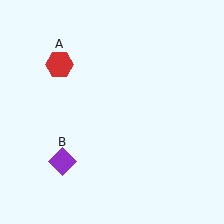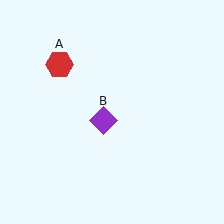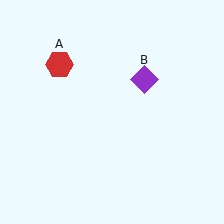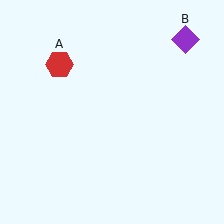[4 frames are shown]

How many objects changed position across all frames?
1 object changed position: purple diamond (object B).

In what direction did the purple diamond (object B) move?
The purple diamond (object B) moved up and to the right.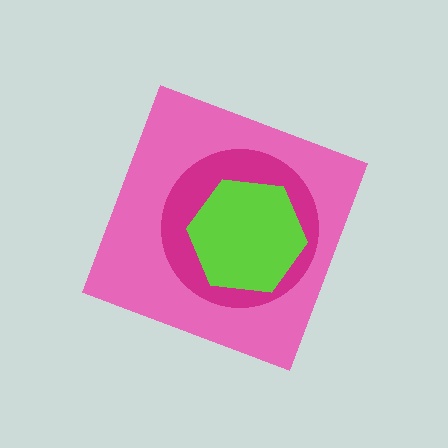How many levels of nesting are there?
3.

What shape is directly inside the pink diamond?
The magenta circle.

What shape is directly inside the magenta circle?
The lime hexagon.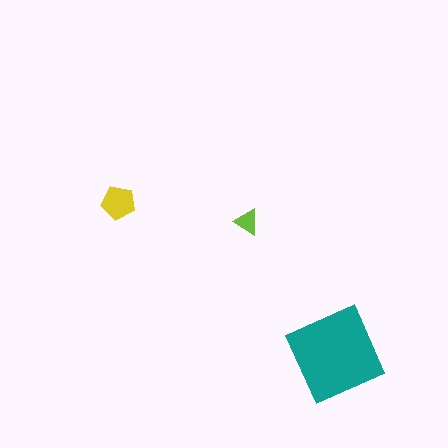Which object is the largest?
The teal diamond.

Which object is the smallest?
The lime triangle.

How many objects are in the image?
There are 3 objects in the image.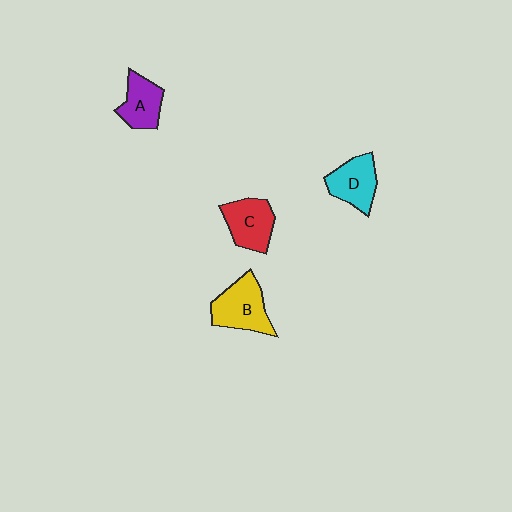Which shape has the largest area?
Shape B (yellow).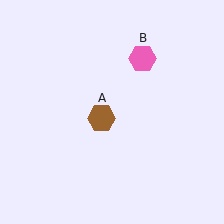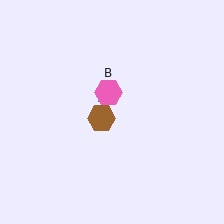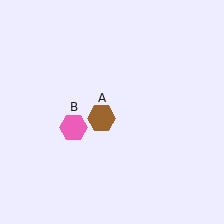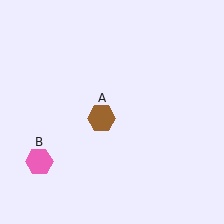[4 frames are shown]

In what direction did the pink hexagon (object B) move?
The pink hexagon (object B) moved down and to the left.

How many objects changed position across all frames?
1 object changed position: pink hexagon (object B).